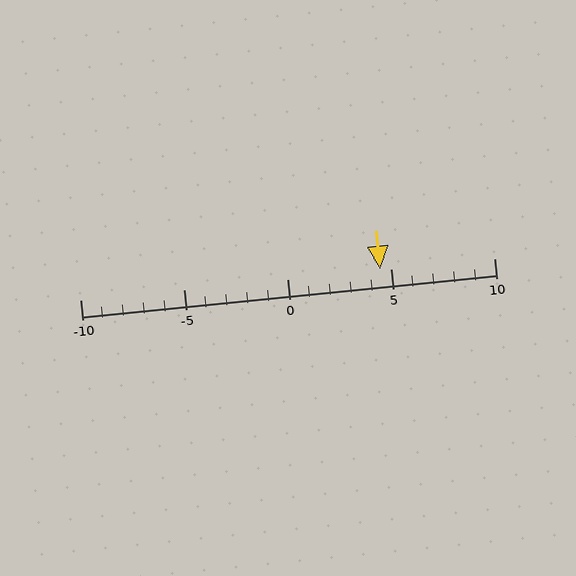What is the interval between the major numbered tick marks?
The major tick marks are spaced 5 units apart.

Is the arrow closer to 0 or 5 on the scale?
The arrow is closer to 5.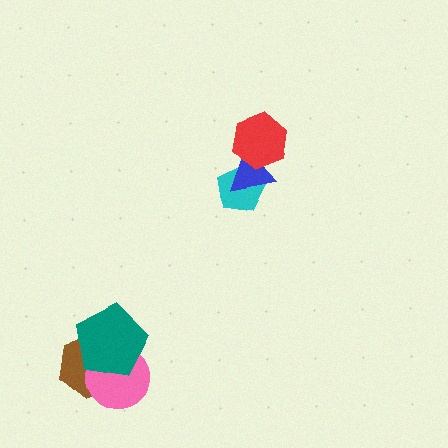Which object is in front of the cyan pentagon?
The blue triangle is in front of the cyan pentagon.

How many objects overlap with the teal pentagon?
2 objects overlap with the teal pentagon.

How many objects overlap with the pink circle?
2 objects overlap with the pink circle.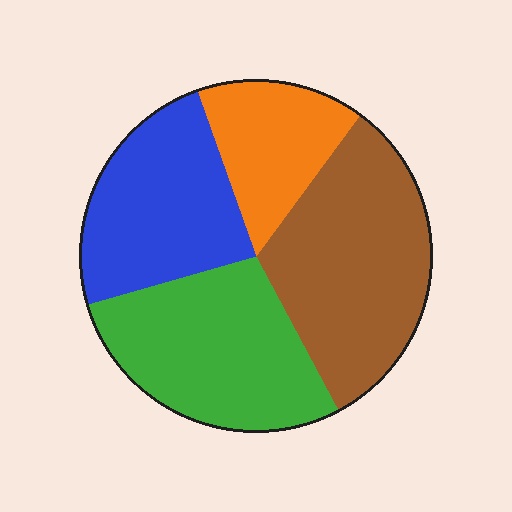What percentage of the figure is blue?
Blue takes up about one quarter (1/4) of the figure.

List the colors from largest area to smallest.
From largest to smallest: brown, green, blue, orange.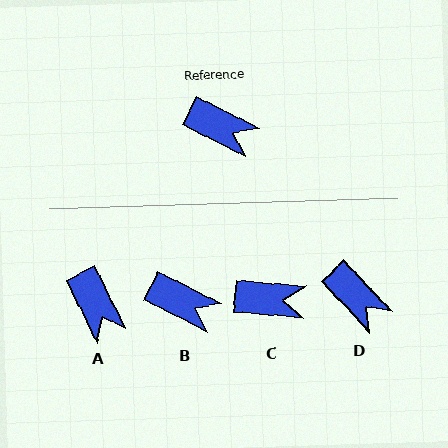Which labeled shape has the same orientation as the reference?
B.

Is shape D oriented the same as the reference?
No, it is off by about 20 degrees.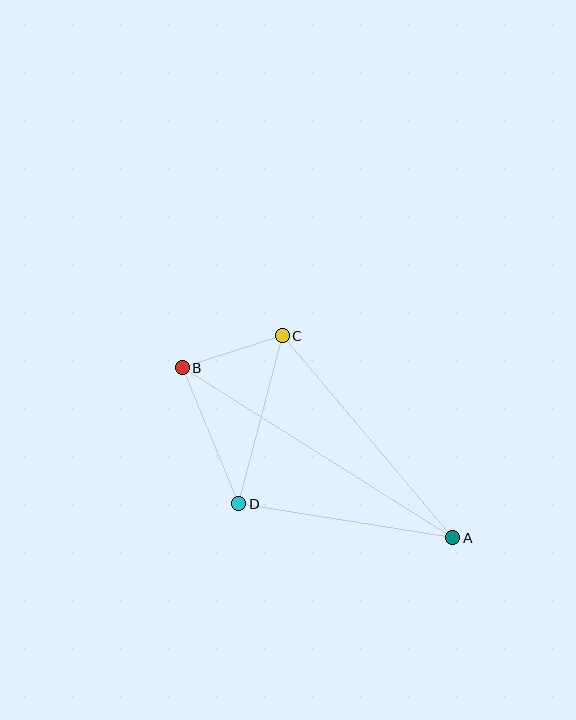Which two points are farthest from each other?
Points A and B are farthest from each other.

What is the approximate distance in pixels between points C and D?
The distance between C and D is approximately 173 pixels.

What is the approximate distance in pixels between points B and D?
The distance between B and D is approximately 147 pixels.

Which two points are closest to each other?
Points B and C are closest to each other.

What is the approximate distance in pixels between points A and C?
The distance between A and C is approximately 264 pixels.